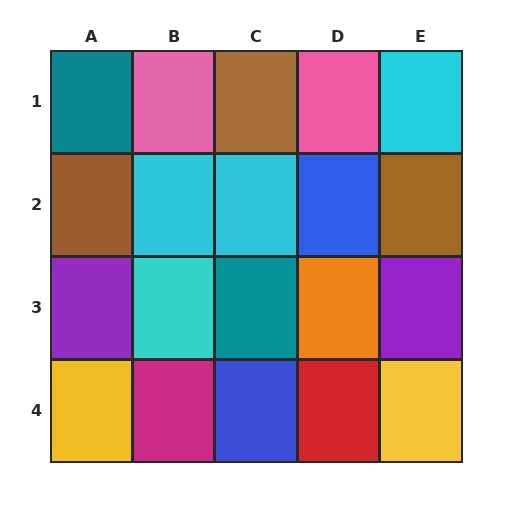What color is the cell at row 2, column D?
Blue.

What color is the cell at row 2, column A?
Brown.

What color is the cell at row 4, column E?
Yellow.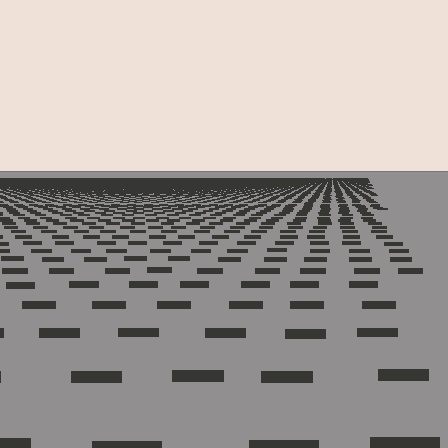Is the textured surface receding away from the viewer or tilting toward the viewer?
The surface is receding away from the viewer. Texture elements get smaller and denser toward the top.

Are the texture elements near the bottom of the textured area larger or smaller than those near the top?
Larger. Near the bottom, elements are closer to the viewer and appear at a bigger on-screen size.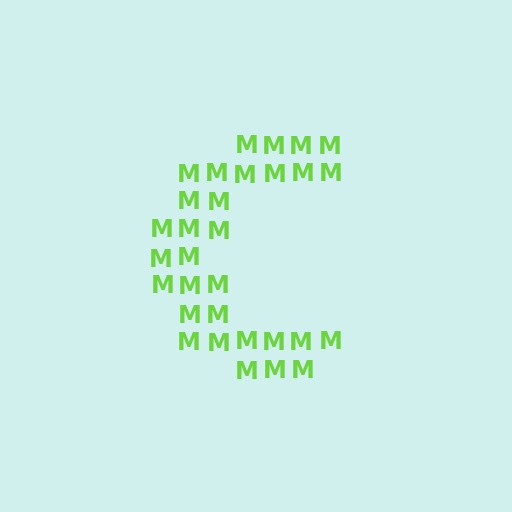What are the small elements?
The small elements are letter M's.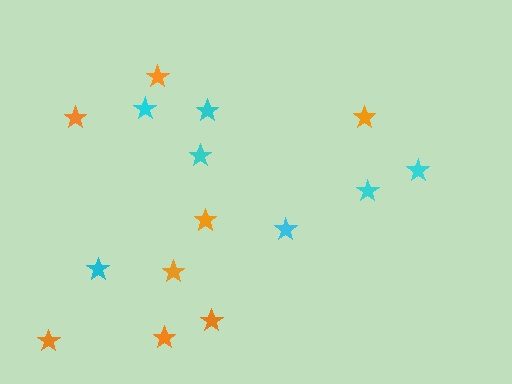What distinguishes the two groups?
There are 2 groups: one group of orange stars (8) and one group of cyan stars (7).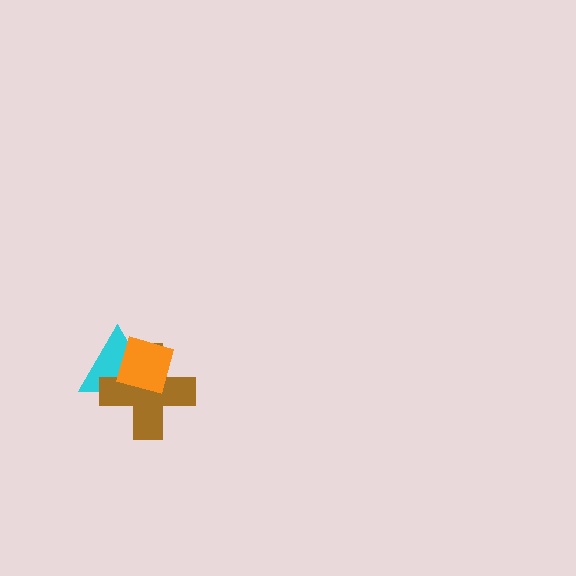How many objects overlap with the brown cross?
2 objects overlap with the brown cross.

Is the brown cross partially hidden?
Yes, it is partially covered by another shape.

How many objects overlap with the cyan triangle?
2 objects overlap with the cyan triangle.